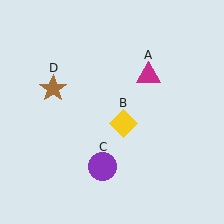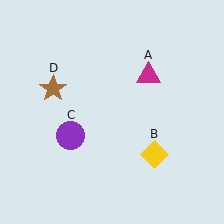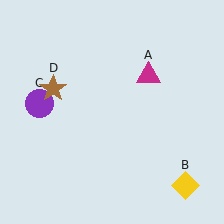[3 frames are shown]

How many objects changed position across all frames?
2 objects changed position: yellow diamond (object B), purple circle (object C).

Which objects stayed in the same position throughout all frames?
Magenta triangle (object A) and brown star (object D) remained stationary.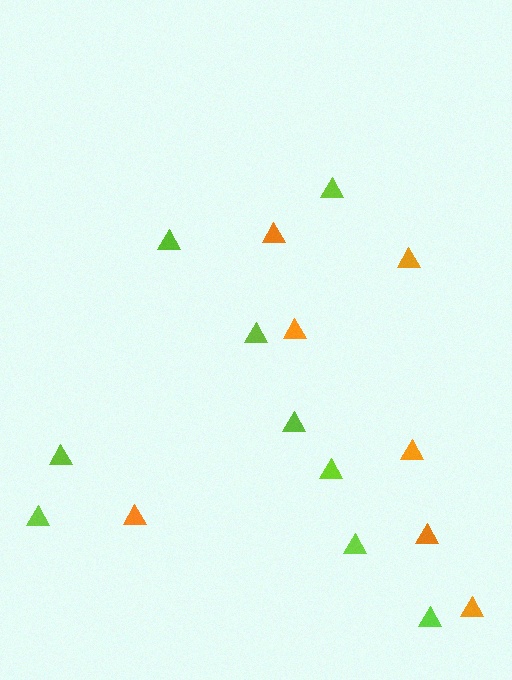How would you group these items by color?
There are 2 groups: one group of orange triangles (7) and one group of lime triangles (9).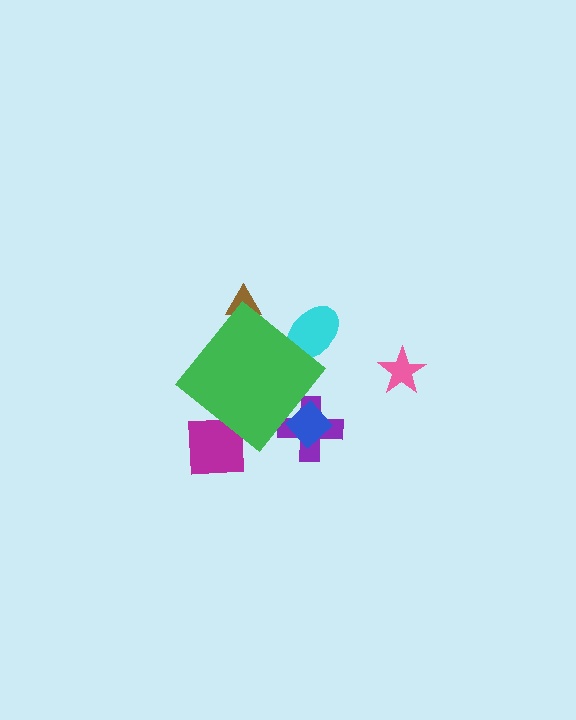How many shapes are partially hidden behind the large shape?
5 shapes are partially hidden.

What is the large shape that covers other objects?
A green diamond.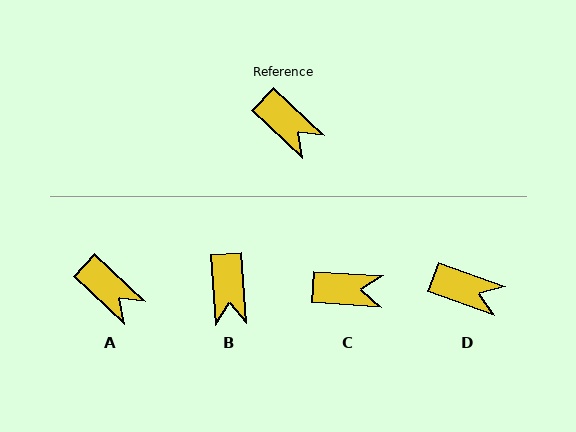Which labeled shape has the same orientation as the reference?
A.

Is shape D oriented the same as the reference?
No, it is off by about 24 degrees.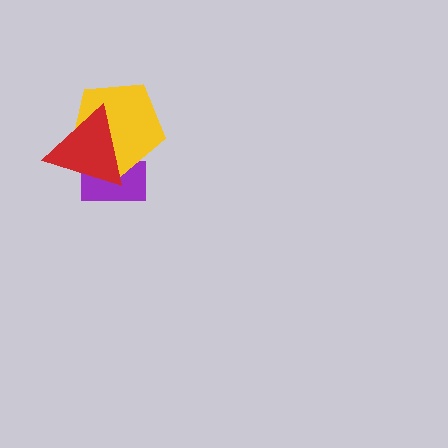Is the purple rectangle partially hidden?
Yes, it is partially covered by another shape.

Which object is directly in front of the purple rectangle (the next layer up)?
The yellow pentagon is directly in front of the purple rectangle.